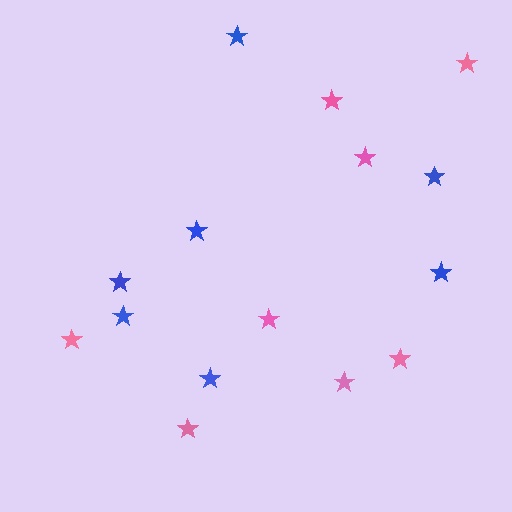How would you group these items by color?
There are 2 groups: one group of blue stars (7) and one group of pink stars (8).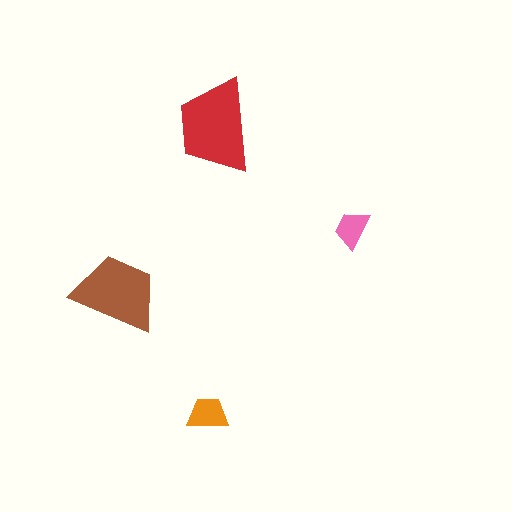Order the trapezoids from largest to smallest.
the red one, the brown one, the orange one, the pink one.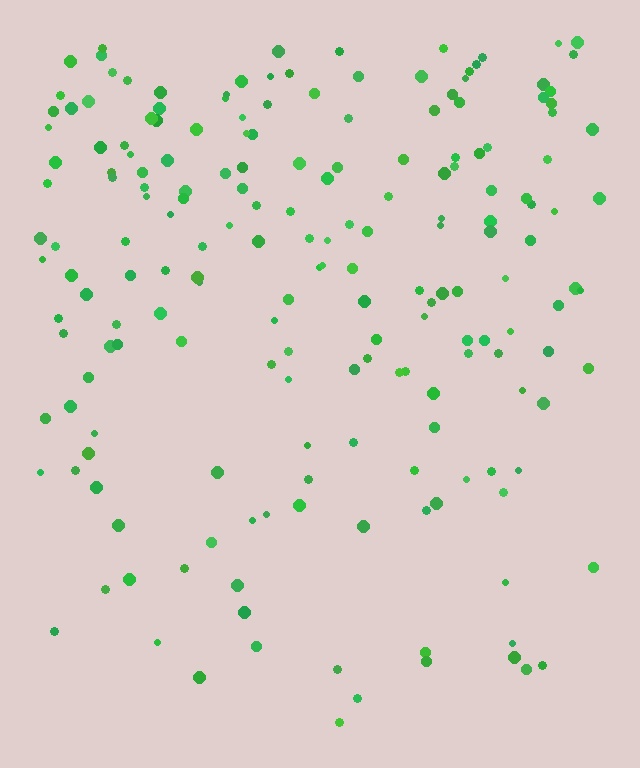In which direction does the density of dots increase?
From bottom to top, with the top side densest.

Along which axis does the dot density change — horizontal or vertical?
Vertical.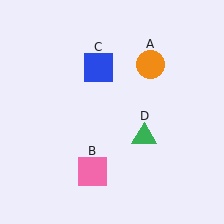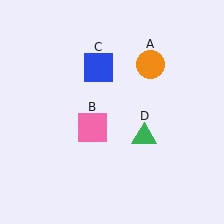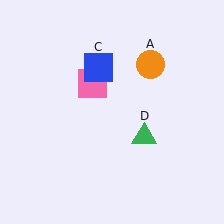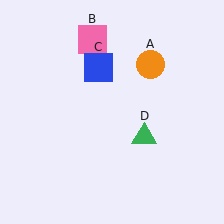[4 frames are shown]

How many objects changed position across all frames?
1 object changed position: pink square (object B).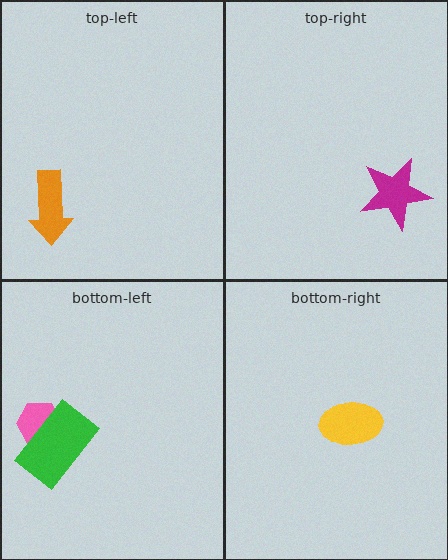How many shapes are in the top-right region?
1.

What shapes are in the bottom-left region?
The pink hexagon, the green rectangle.